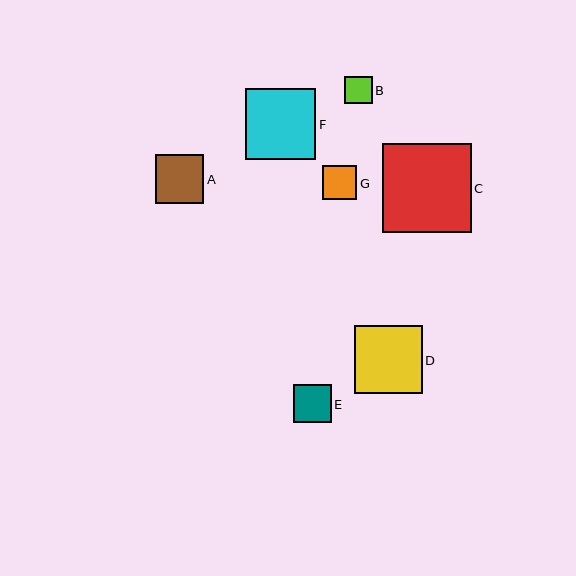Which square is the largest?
Square C is the largest with a size of approximately 89 pixels.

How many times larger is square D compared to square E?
Square D is approximately 1.8 times the size of square E.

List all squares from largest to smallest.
From largest to smallest: C, F, D, A, E, G, B.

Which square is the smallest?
Square B is the smallest with a size of approximately 28 pixels.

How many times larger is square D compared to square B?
Square D is approximately 2.4 times the size of square B.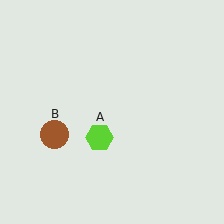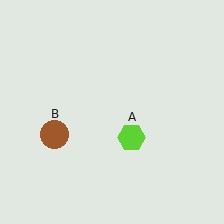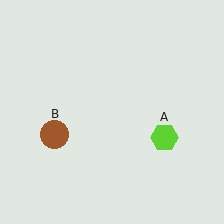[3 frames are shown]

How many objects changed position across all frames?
1 object changed position: lime hexagon (object A).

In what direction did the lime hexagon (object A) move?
The lime hexagon (object A) moved right.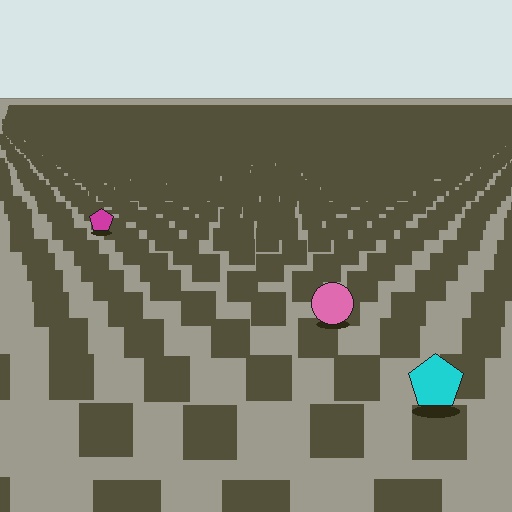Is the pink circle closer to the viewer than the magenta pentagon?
Yes. The pink circle is closer — you can tell from the texture gradient: the ground texture is coarser near it.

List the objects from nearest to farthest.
From nearest to farthest: the cyan pentagon, the pink circle, the magenta pentagon.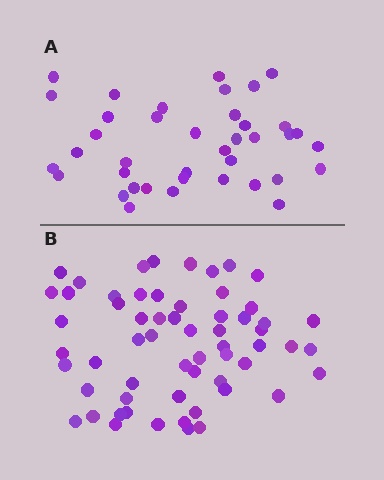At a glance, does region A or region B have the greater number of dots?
Region B (the bottom region) has more dots.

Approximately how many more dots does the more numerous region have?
Region B has approximately 20 more dots than region A.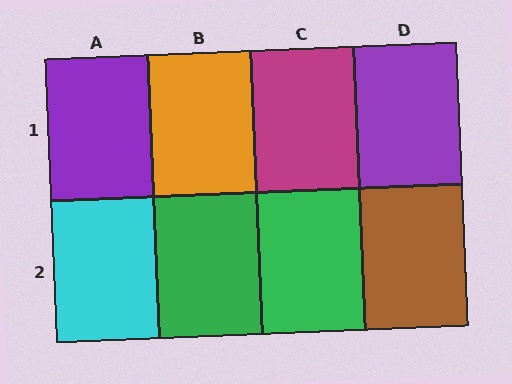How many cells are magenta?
1 cell is magenta.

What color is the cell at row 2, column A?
Cyan.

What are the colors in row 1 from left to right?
Purple, orange, magenta, purple.